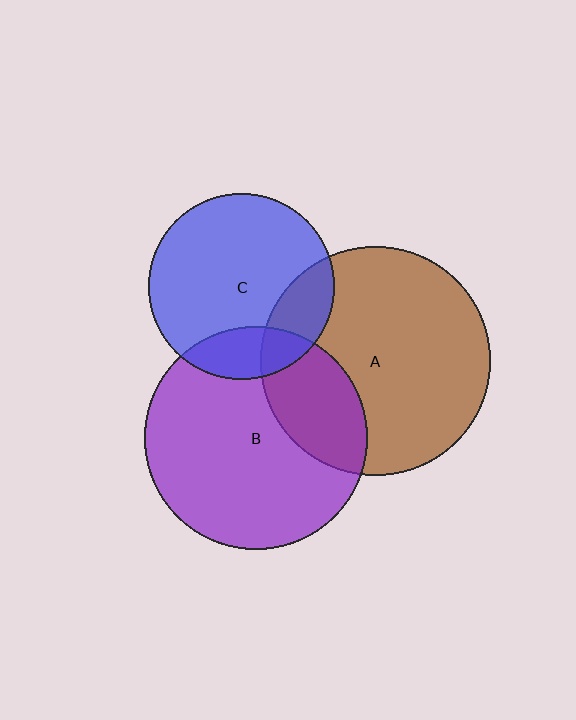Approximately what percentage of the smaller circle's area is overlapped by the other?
Approximately 20%.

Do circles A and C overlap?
Yes.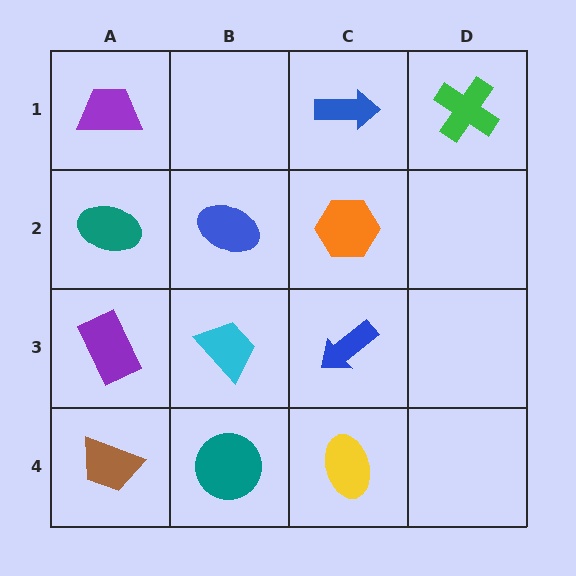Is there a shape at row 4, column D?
No, that cell is empty.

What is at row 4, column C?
A yellow ellipse.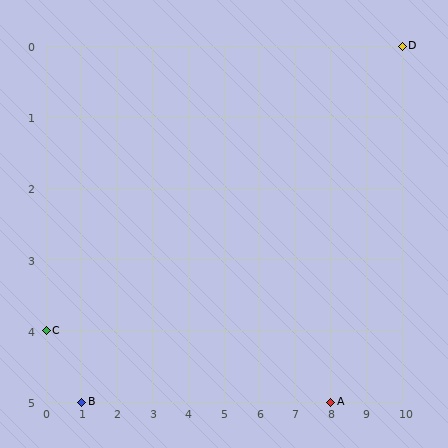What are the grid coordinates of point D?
Point D is at grid coordinates (10, 0).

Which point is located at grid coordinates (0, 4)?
Point C is at (0, 4).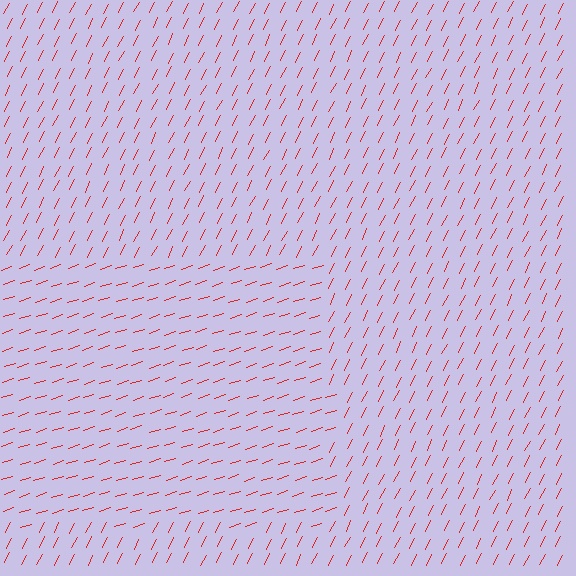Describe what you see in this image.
The image is filled with small red line segments. A rectangle region in the image has lines oriented differently from the surrounding lines, creating a visible texture boundary.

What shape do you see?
I see a rectangle.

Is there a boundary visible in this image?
Yes, there is a texture boundary formed by a change in line orientation.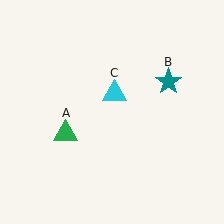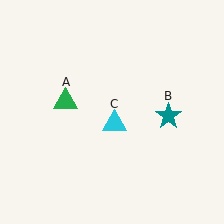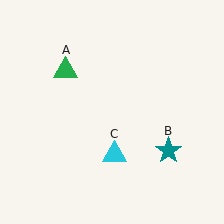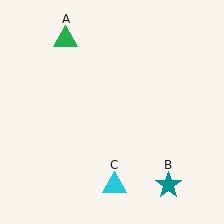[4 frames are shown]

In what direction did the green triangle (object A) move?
The green triangle (object A) moved up.